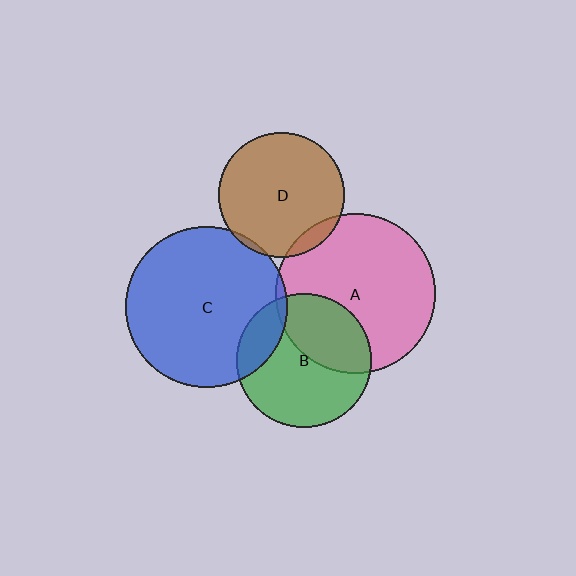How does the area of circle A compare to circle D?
Approximately 1.6 times.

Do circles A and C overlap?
Yes.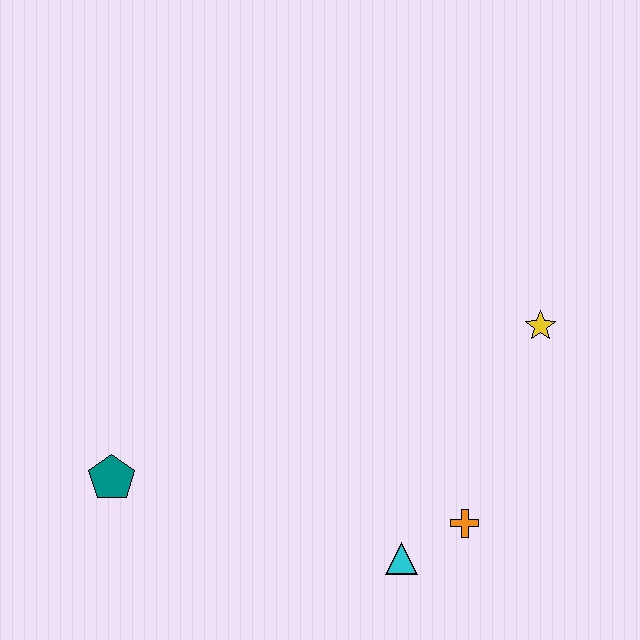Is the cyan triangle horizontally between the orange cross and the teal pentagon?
Yes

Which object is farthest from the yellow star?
The teal pentagon is farthest from the yellow star.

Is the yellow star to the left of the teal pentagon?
No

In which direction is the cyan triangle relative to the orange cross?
The cyan triangle is to the left of the orange cross.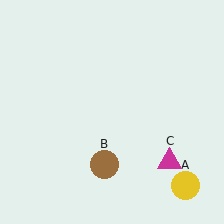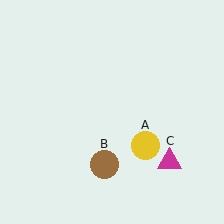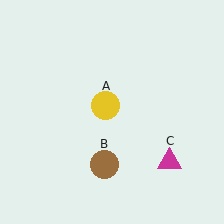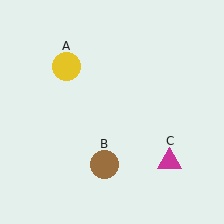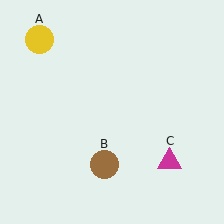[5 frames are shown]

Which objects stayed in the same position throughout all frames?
Brown circle (object B) and magenta triangle (object C) remained stationary.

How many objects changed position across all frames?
1 object changed position: yellow circle (object A).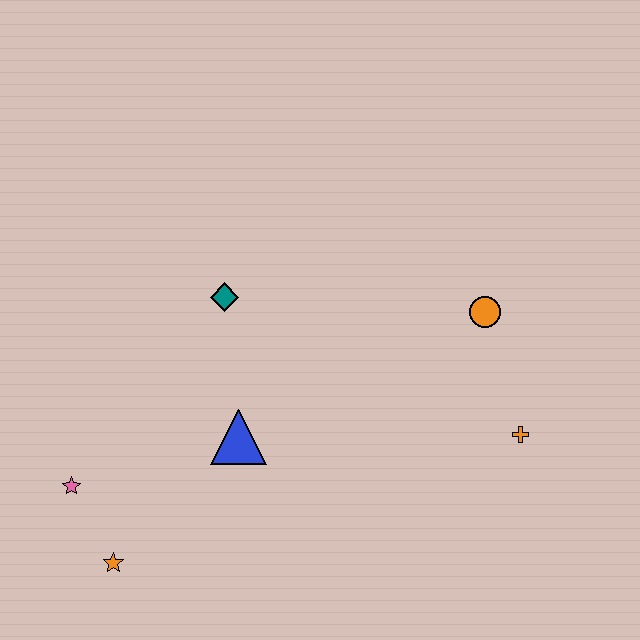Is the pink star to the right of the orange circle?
No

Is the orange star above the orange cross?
No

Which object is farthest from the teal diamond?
The orange cross is farthest from the teal diamond.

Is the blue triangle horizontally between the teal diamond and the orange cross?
Yes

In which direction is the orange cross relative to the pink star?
The orange cross is to the right of the pink star.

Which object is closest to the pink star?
The orange star is closest to the pink star.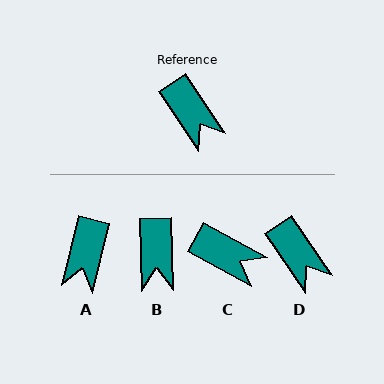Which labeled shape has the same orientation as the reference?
D.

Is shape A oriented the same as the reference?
No, it is off by about 48 degrees.